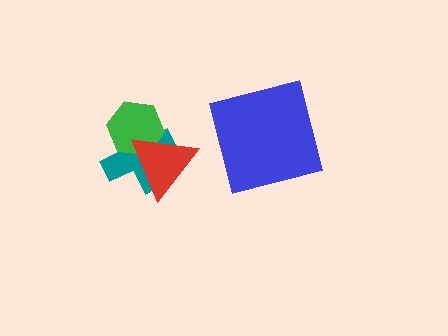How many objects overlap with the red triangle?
2 objects overlap with the red triangle.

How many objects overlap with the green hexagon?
2 objects overlap with the green hexagon.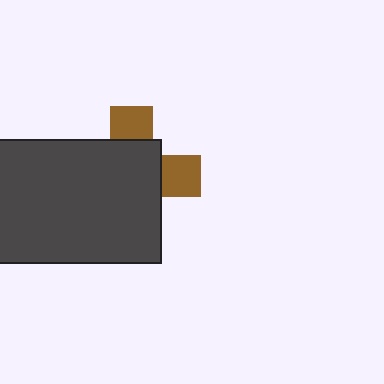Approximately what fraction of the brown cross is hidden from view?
Roughly 69% of the brown cross is hidden behind the dark gray rectangle.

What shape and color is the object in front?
The object in front is a dark gray rectangle.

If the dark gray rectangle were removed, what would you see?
You would see the complete brown cross.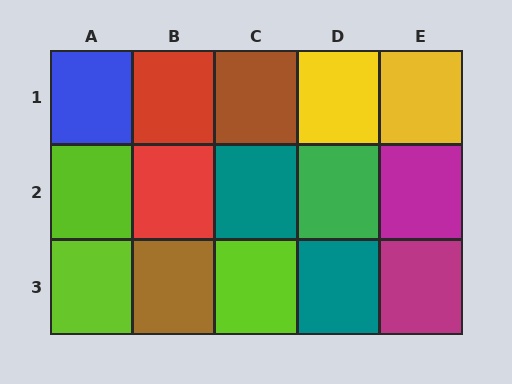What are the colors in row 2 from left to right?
Lime, red, teal, green, magenta.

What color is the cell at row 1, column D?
Yellow.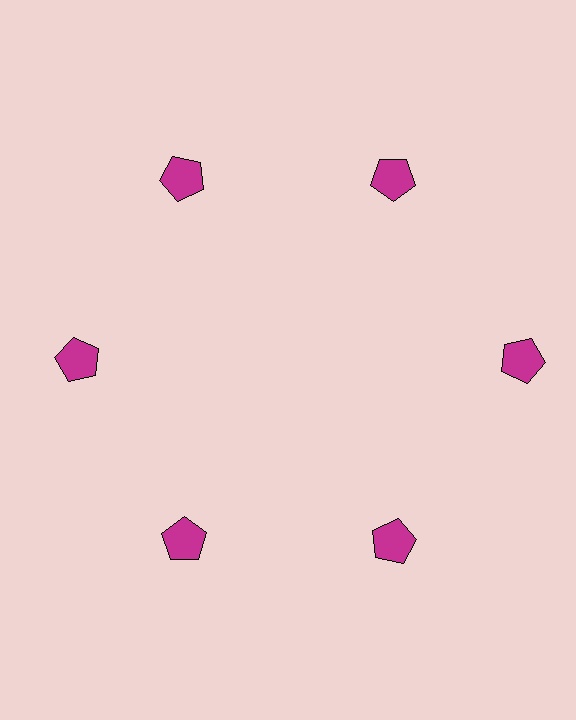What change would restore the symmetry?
The symmetry would be restored by moving it inward, back onto the ring so that all 6 pentagons sit at equal angles and equal distance from the center.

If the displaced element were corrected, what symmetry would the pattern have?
It would have 6-fold rotational symmetry — the pattern would map onto itself every 60 degrees.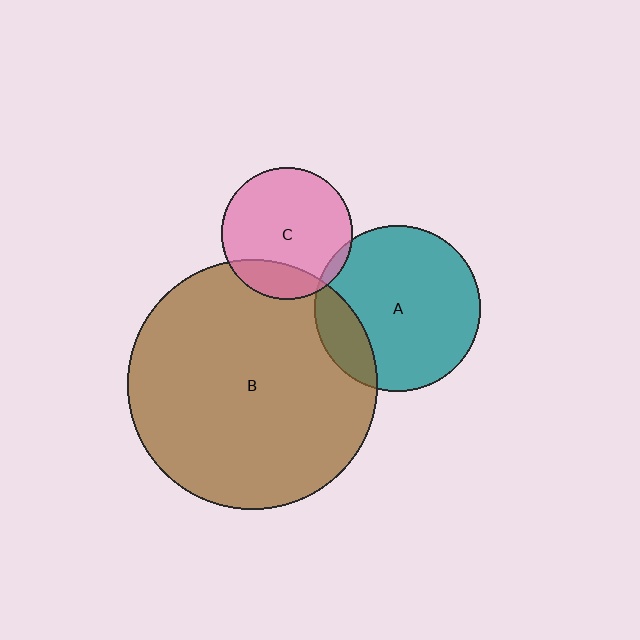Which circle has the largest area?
Circle B (brown).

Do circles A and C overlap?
Yes.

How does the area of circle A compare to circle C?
Approximately 1.6 times.